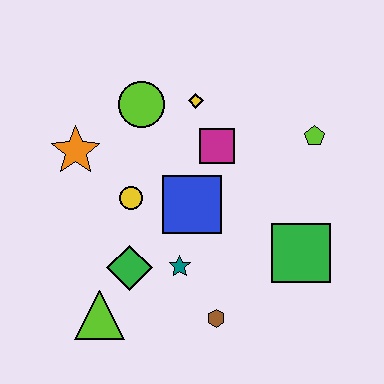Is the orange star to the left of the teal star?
Yes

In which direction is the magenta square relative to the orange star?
The magenta square is to the right of the orange star.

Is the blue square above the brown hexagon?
Yes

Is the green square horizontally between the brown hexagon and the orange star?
No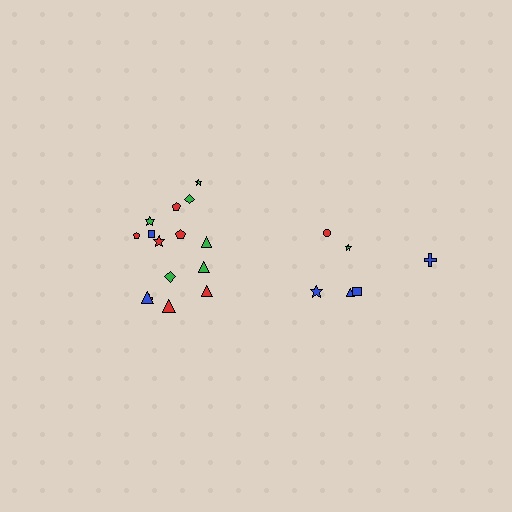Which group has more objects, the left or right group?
The left group.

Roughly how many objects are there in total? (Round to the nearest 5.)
Roughly 20 objects in total.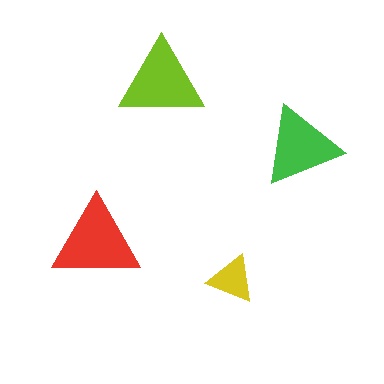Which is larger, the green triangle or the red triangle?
The red one.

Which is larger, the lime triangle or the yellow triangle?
The lime one.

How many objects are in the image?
There are 4 objects in the image.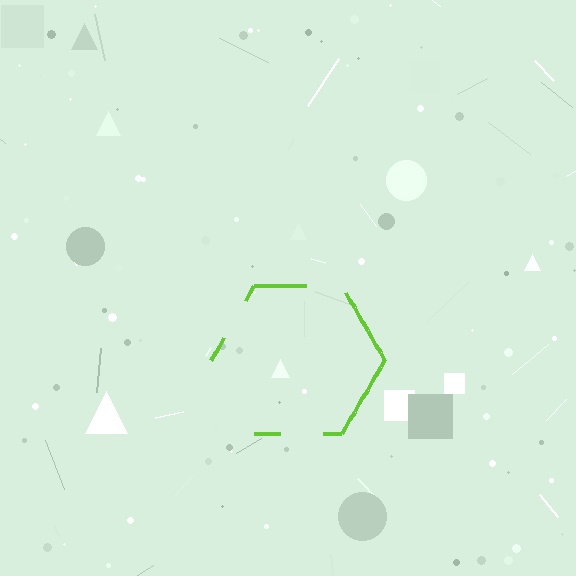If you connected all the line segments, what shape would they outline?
They would outline a hexagon.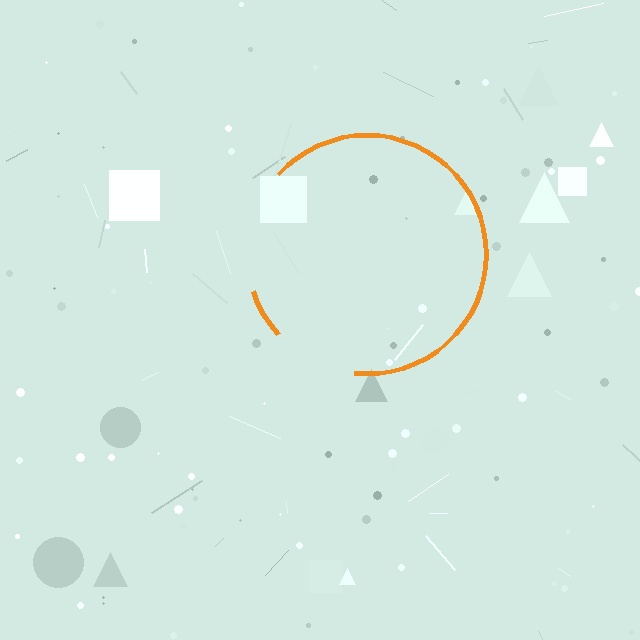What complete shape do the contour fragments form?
The contour fragments form a circle.